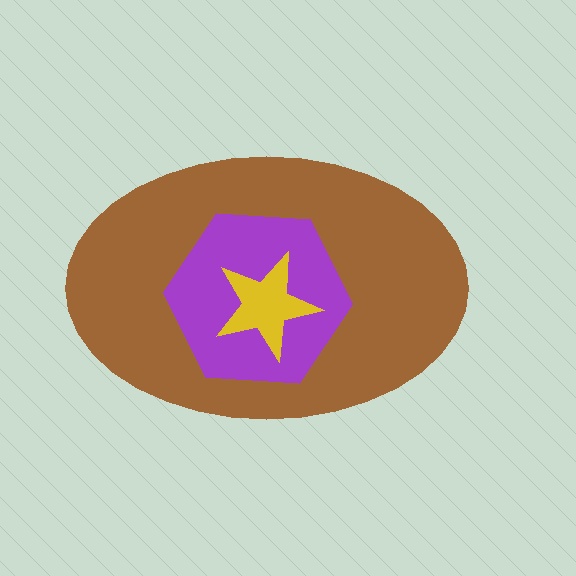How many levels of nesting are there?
3.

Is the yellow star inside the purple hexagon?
Yes.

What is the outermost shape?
The brown ellipse.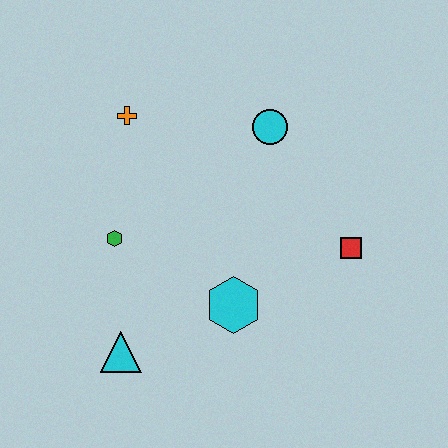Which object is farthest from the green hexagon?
The red square is farthest from the green hexagon.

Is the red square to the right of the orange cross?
Yes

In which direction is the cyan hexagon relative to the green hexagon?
The cyan hexagon is to the right of the green hexagon.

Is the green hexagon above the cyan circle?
No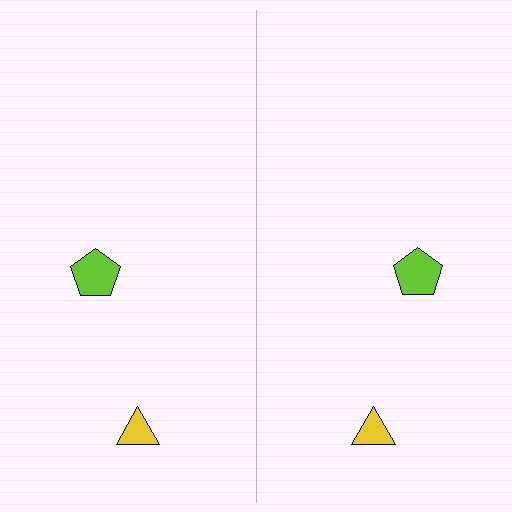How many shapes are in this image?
There are 4 shapes in this image.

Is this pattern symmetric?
Yes, this pattern has bilateral (reflection) symmetry.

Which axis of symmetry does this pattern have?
The pattern has a vertical axis of symmetry running through the center of the image.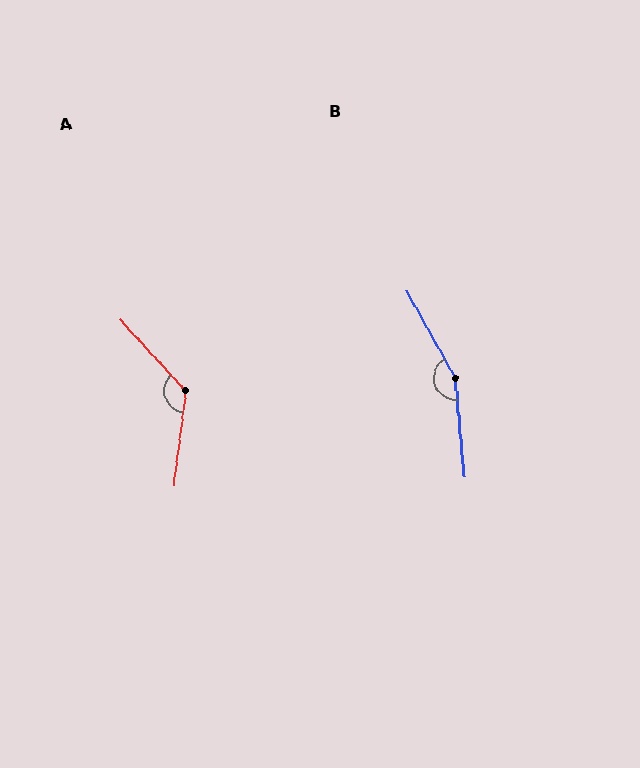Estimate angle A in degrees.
Approximately 130 degrees.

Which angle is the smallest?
A, at approximately 130 degrees.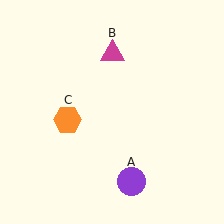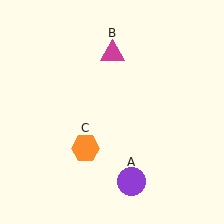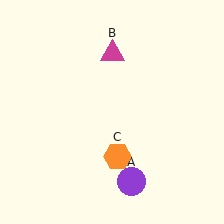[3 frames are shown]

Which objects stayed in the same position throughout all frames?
Purple circle (object A) and magenta triangle (object B) remained stationary.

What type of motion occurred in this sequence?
The orange hexagon (object C) rotated counterclockwise around the center of the scene.